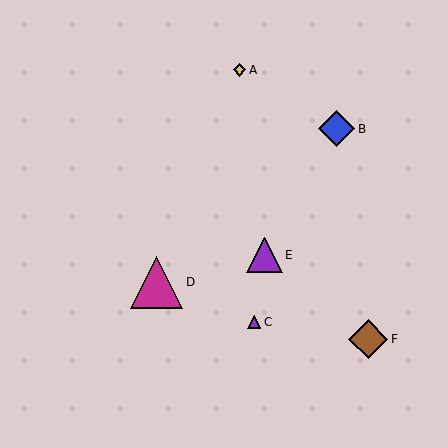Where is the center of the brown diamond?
The center of the brown diamond is at (368, 339).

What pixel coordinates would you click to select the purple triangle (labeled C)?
Click at (254, 322) to select the purple triangle C.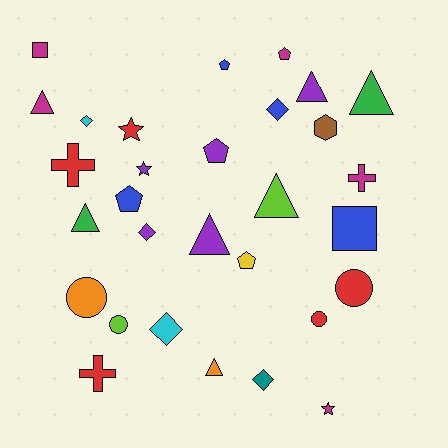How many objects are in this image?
There are 30 objects.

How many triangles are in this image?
There are 7 triangles.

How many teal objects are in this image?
There is 1 teal object.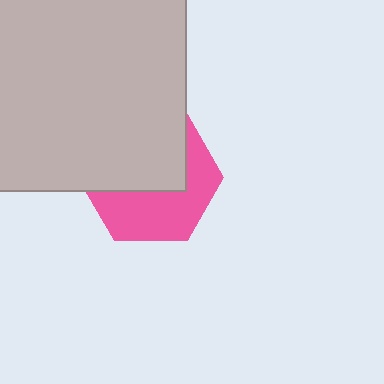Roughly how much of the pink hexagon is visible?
About half of it is visible (roughly 48%).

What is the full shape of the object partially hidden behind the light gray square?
The partially hidden object is a pink hexagon.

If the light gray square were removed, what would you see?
You would see the complete pink hexagon.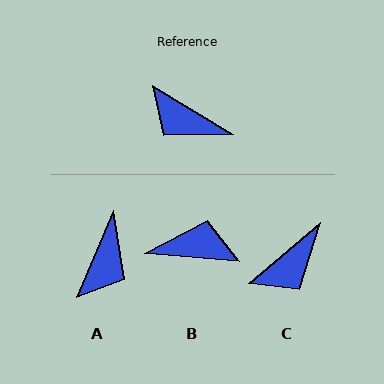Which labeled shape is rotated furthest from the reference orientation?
B, about 154 degrees away.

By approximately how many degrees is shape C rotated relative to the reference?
Approximately 71 degrees counter-clockwise.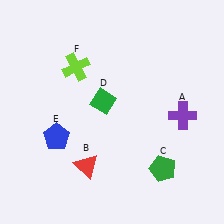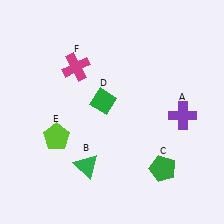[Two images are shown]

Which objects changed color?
B changed from red to green. E changed from blue to lime. F changed from lime to magenta.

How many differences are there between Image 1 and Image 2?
There are 3 differences between the two images.